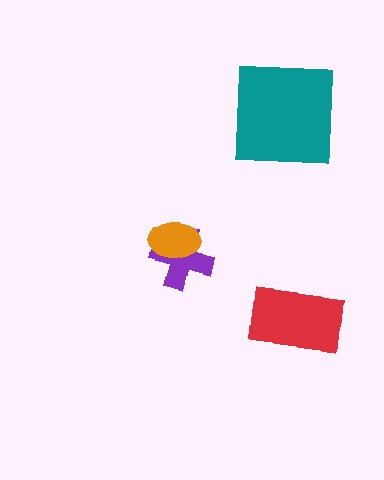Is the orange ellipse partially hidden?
No, no other shape covers it.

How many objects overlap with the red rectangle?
0 objects overlap with the red rectangle.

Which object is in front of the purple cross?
The orange ellipse is in front of the purple cross.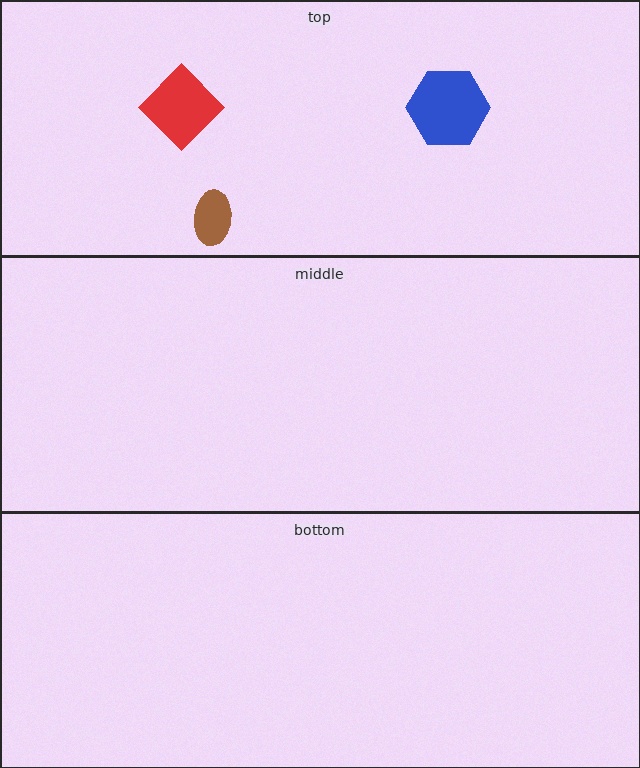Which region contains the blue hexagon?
The top region.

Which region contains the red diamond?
The top region.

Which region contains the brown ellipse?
The top region.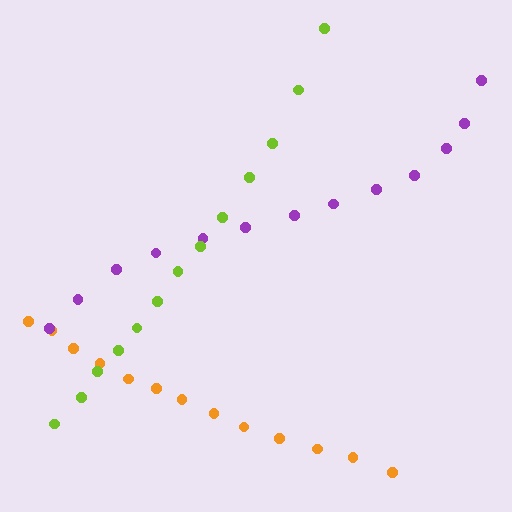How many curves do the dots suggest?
There are 3 distinct paths.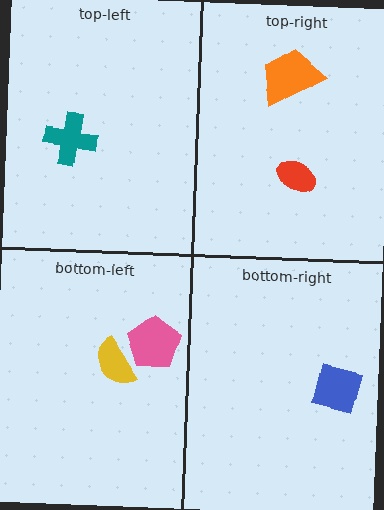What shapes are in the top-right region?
The red ellipse, the orange trapezoid.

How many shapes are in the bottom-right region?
1.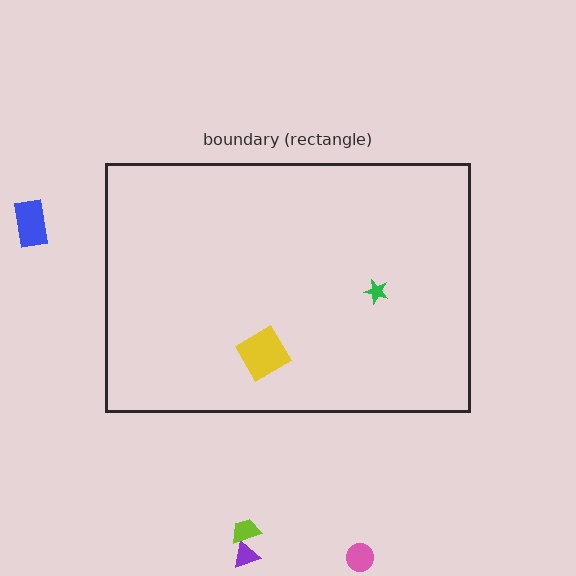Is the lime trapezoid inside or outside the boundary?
Outside.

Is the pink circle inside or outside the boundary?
Outside.